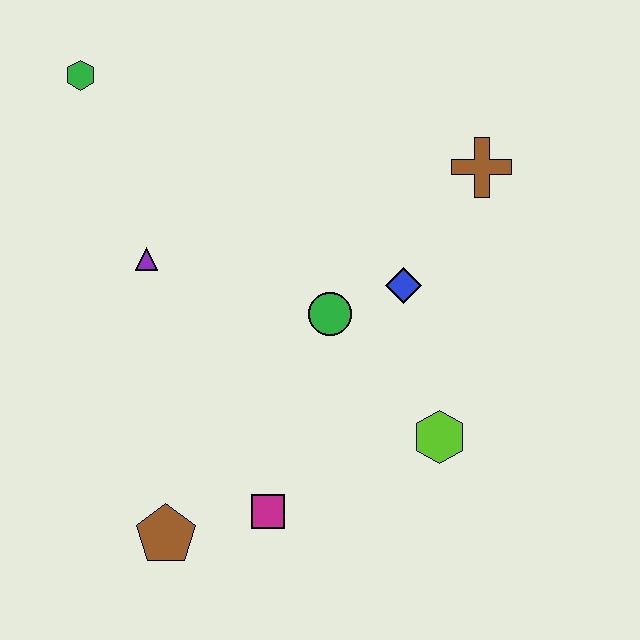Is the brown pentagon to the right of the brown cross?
No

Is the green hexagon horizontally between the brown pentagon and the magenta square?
No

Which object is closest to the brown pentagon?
The magenta square is closest to the brown pentagon.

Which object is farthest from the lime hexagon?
The green hexagon is farthest from the lime hexagon.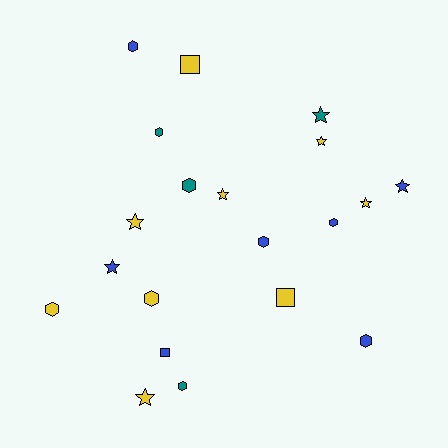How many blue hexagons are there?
There are 4 blue hexagons.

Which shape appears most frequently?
Hexagon, with 9 objects.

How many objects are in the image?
There are 20 objects.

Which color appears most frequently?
Yellow, with 9 objects.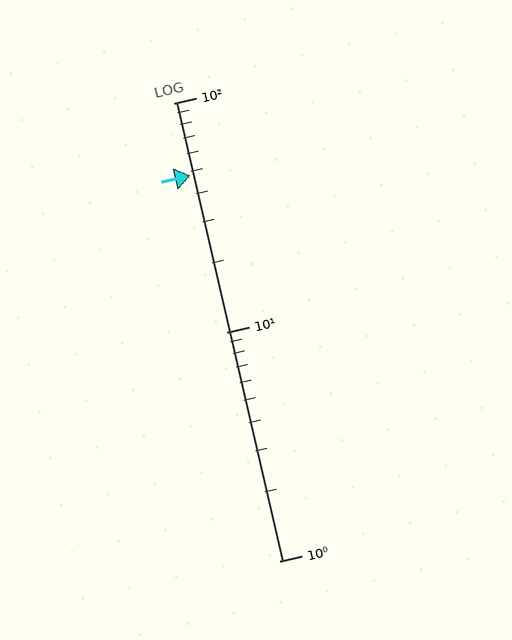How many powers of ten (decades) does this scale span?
The scale spans 2 decades, from 1 to 100.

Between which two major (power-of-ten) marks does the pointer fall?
The pointer is between 10 and 100.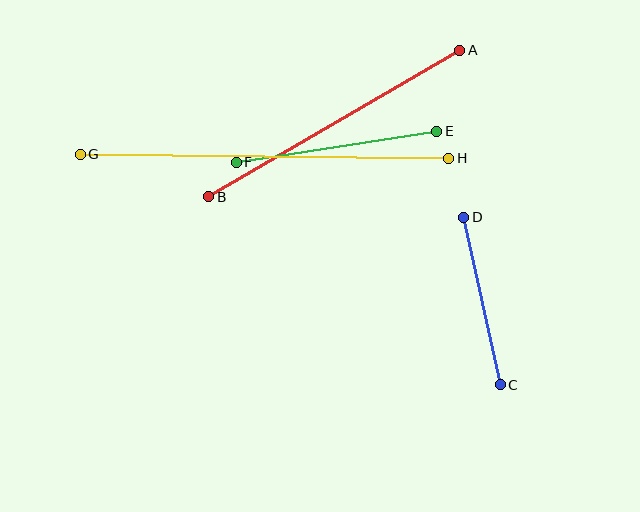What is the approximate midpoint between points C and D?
The midpoint is at approximately (482, 301) pixels.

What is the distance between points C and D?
The distance is approximately 171 pixels.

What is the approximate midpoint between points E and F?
The midpoint is at approximately (337, 147) pixels.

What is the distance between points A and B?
The distance is approximately 291 pixels.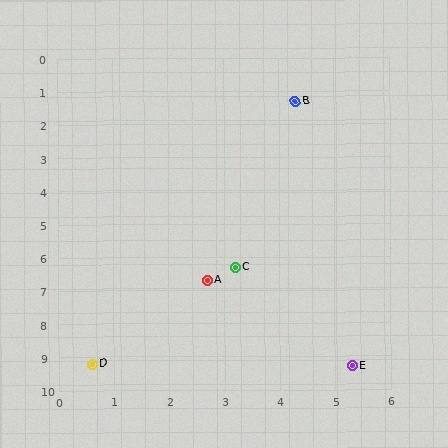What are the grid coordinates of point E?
Point E is at approximately (5.3, 9.3).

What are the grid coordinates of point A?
Point A is at approximately (2.7, 6.7).